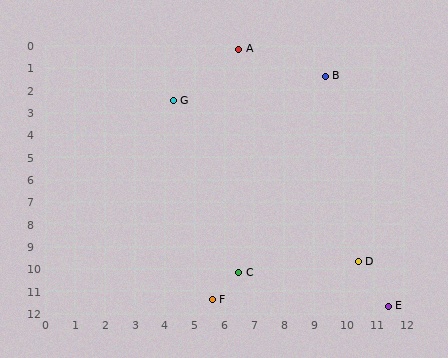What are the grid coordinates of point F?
Point F is at approximately (5.6, 11.4).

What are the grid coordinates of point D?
Point D is at approximately (10.5, 9.7).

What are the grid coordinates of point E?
Point E is at approximately (11.5, 11.7).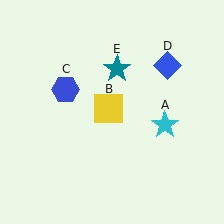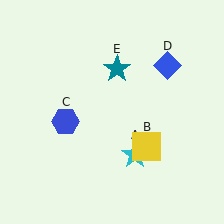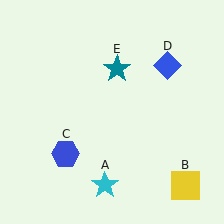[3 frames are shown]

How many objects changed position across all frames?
3 objects changed position: cyan star (object A), yellow square (object B), blue hexagon (object C).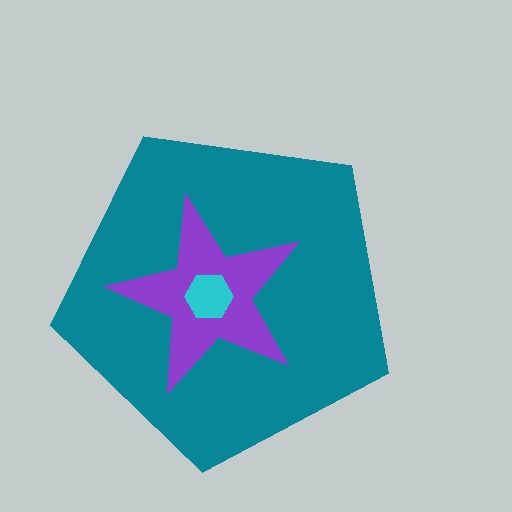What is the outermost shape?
The teal pentagon.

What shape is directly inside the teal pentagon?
The purple star.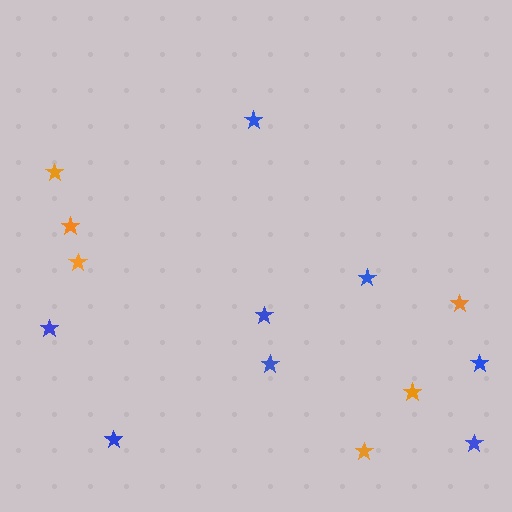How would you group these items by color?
There are 2 groups: one group of blue stars (8) and one group of orange stars (6).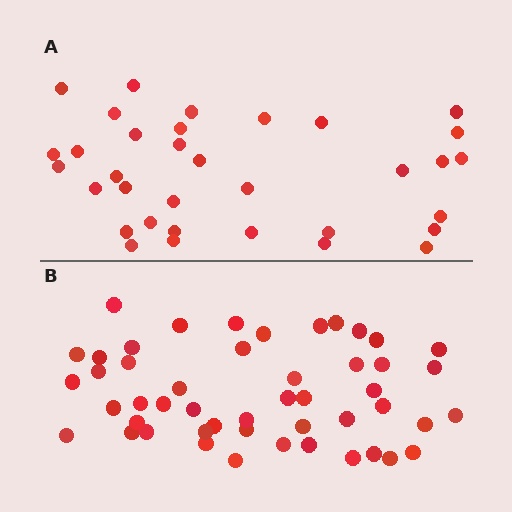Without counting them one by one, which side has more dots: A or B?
Region B (the bottom region) has more dots.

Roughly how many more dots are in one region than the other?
Region B has approximately 15 more dots than region A.